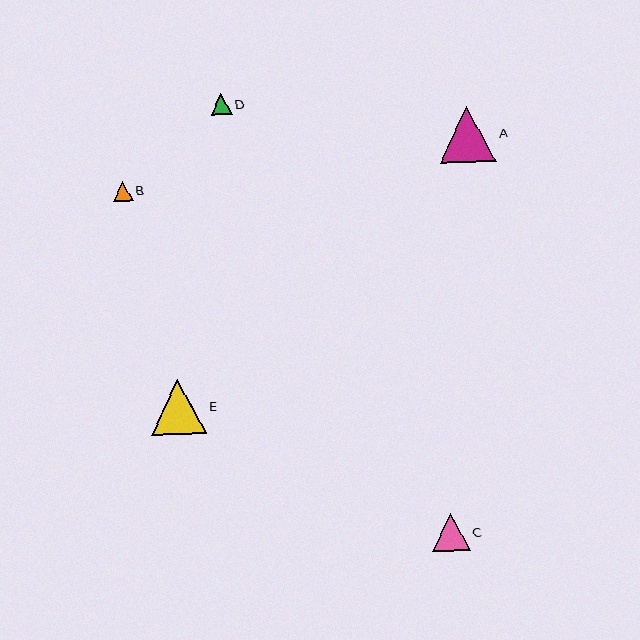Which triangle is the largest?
Triangle A is the largest with a size of approximately 56 pixels.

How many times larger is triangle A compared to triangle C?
Triangle A is approximately 1.5 times the size of triangle C.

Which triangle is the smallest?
Triangle B is the smallest with a size of approximately 19 pixels.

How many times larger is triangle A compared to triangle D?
Triangle A is approximately 2.7 times the size of triangle D.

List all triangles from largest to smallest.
From largest to smallest: A, E, C, D, B.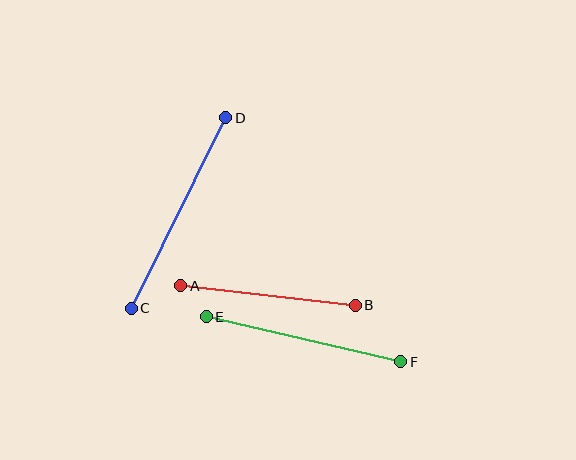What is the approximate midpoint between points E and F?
The midpoint is at approximately (303, 339) pixels.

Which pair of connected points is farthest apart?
Points C and D are farthest apart.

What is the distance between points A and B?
The distance is approximately 175 pixels.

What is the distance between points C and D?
The distance is approximately 213 pixels.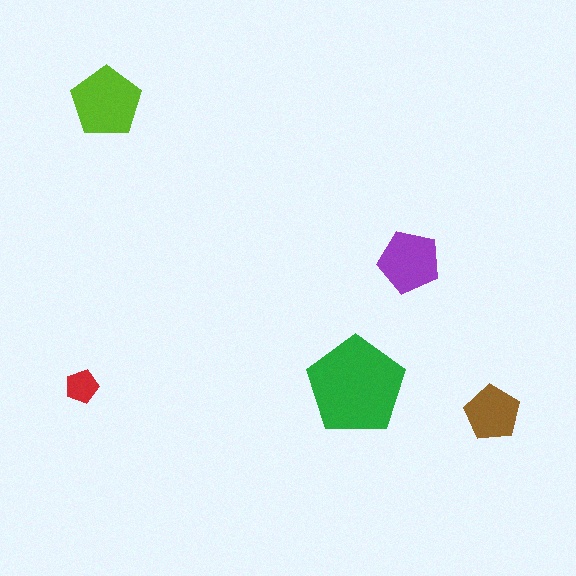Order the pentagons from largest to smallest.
the green one, the lime one, the purple one, the brown one, the red one.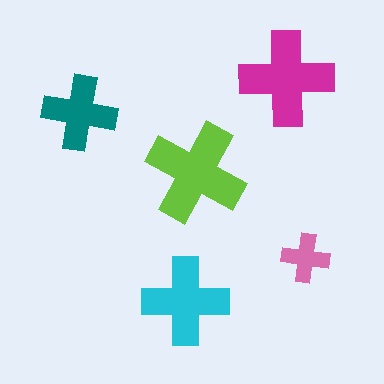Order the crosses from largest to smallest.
the lime one, the magenta one, the cyan one, the teal one, the pink one.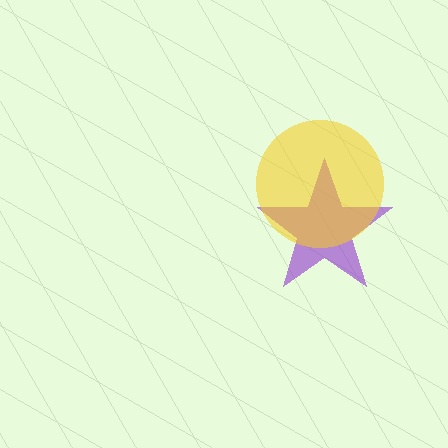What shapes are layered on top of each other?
The layered shapes are: a purple star, a yellow circle.